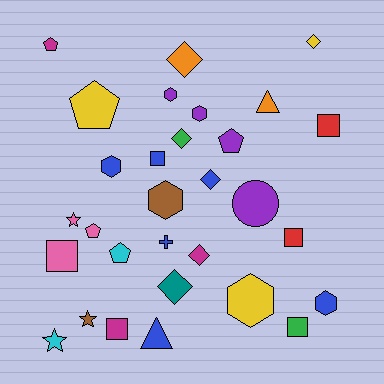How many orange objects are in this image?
There are 2 orange objects.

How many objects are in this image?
There are 30 objects.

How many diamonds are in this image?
There are 6 diamonds.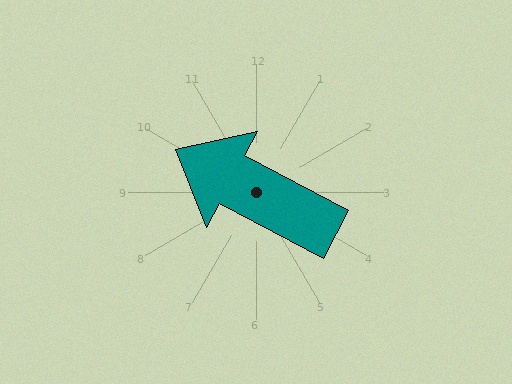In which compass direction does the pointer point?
Northwest.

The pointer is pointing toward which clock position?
Roughly 10 o'clock.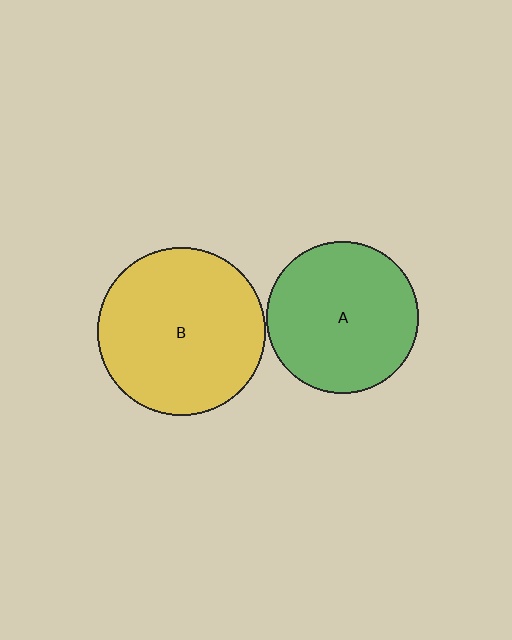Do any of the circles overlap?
No, none of the circles overlap.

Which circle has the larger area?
Circle B (yellow).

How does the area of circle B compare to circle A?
Approximately 1.2 times.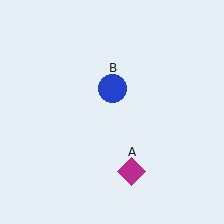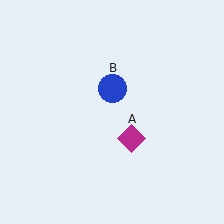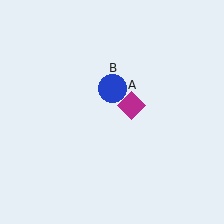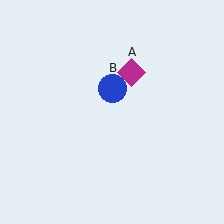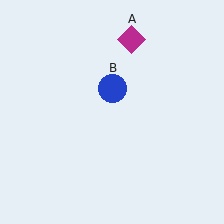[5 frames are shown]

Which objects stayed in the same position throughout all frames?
Blue circle (object B) remained stationary.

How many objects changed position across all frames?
1 object changed position: magenta diamond (object A).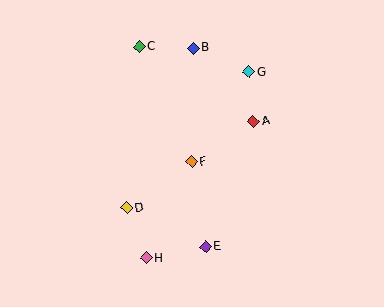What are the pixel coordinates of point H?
Point H is at (146, 258).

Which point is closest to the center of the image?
Point F at (191, 162) is closest to the center.